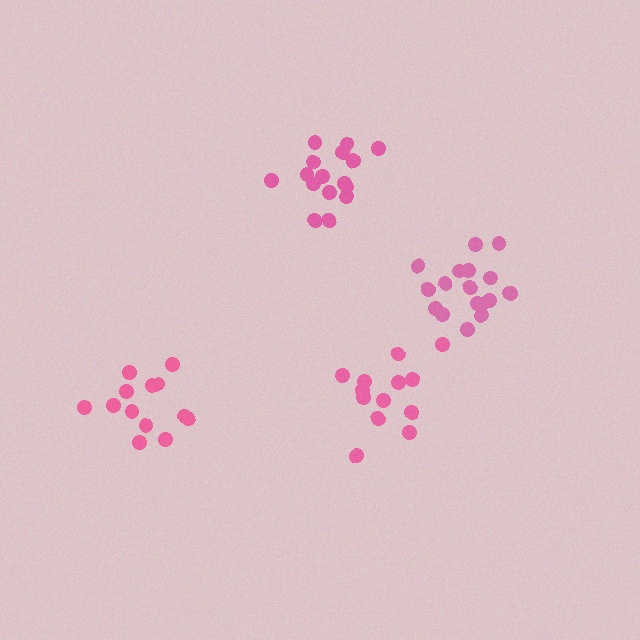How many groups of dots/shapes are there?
There are 4 groups.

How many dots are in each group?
Group 1: 13 dots, Group 2: 16 dots, Group 3: 18 dots, Group 4: 13 dots (60 total).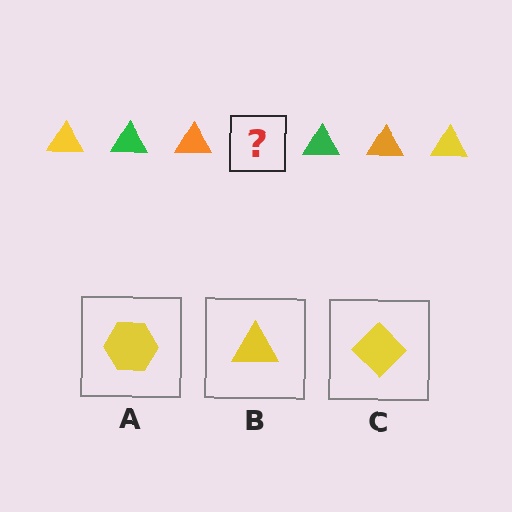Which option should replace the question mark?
Option B.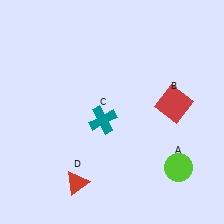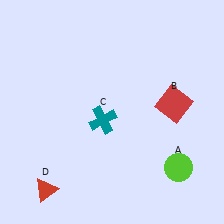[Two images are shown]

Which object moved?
The red triangle (D) moved left.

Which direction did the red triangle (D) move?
The red triangle (D) moved left.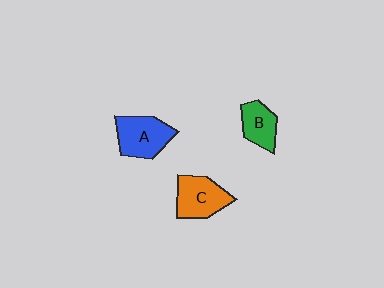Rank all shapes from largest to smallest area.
From largest to smallest: A (blue), C (orange), B (green).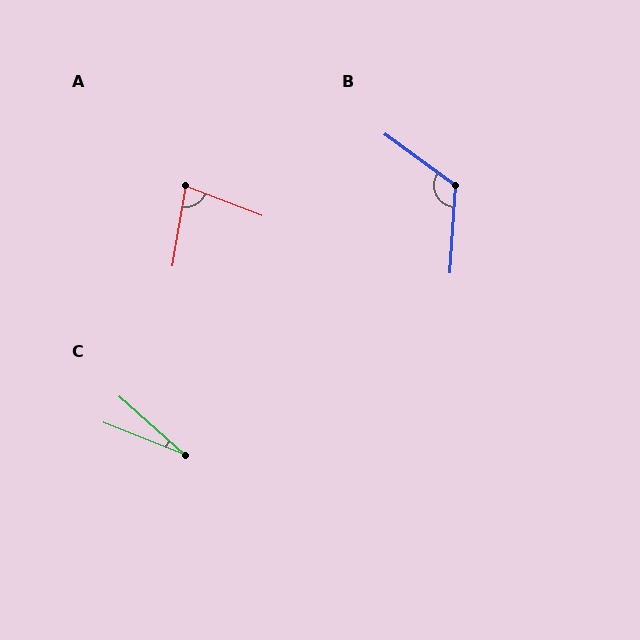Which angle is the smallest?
C, at approximately 20 degrees.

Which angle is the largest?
B, at approximately 122 degrees.